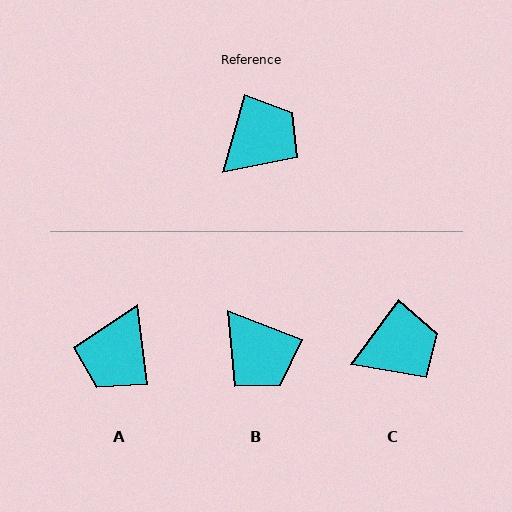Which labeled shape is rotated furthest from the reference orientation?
A, about 157 degrees away.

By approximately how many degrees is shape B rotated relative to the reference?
Approximately 96 degrees clockwise.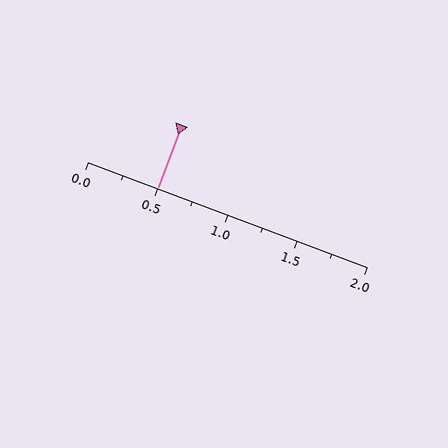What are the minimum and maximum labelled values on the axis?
The axis runs from 0.0 to 2.0.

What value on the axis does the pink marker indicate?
The marker indicates approximately 0.5.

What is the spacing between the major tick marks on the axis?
The major ticks are spaced 0.5 apart.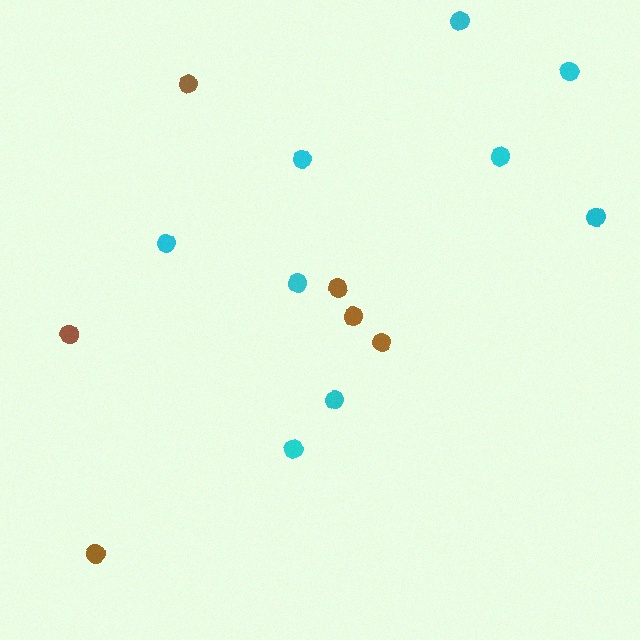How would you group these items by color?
There are 2 groups: one group of brown circles (6) and one group of cyan circles (9).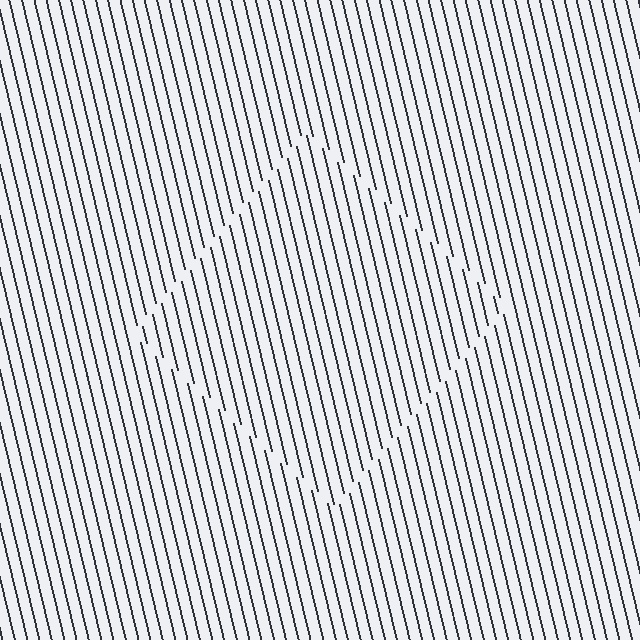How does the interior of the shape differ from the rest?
The interior of the shape contains the same grating, shifted by half a period — the contour is defined by the phase discontinuity where line-ends from the inner and outer gratings abut.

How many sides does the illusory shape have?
4 sides — the line-ends trace a square.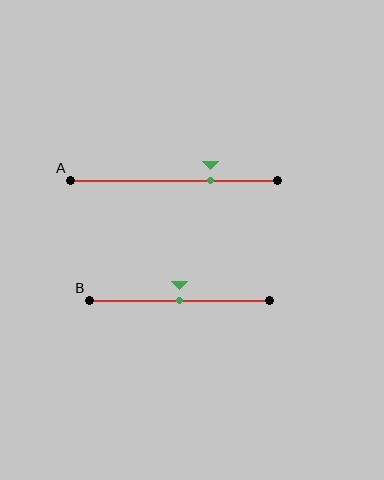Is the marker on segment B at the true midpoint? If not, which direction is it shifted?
Yes, the marker on segment B is at the true midpoint.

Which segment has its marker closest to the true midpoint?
Segment B has its marker closest to the true midpoint.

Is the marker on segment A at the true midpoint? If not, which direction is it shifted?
No, the marker on segment A is shifted to the right by about 18% of the segment length.